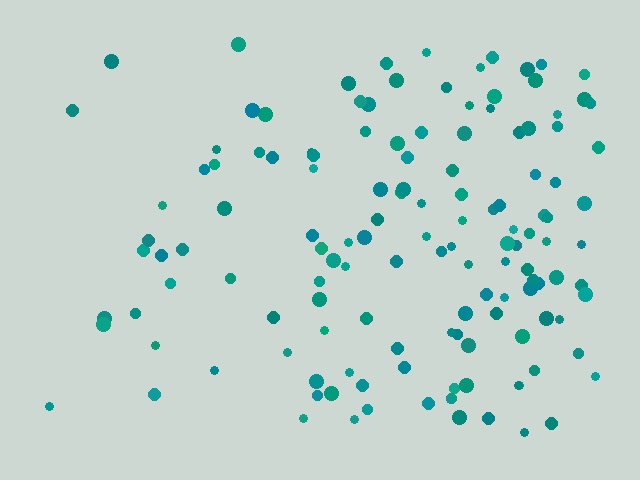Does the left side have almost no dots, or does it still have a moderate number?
Still a moderate number, just noticeably fewer than the right.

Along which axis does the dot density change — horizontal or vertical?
Horizontal.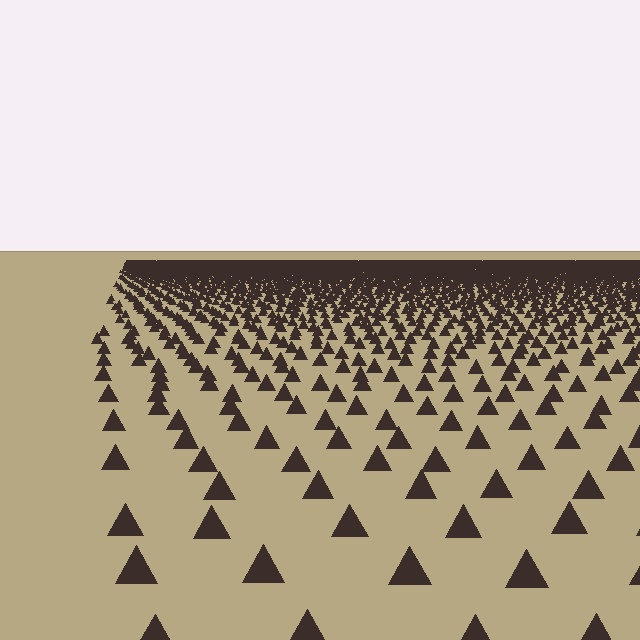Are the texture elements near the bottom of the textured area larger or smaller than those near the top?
Larger. Near the bottom, elements are closer to the viewer and appear at a bigger on-screen size.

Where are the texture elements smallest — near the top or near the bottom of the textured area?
Near the top.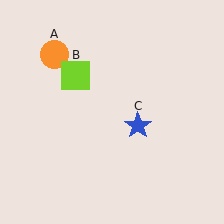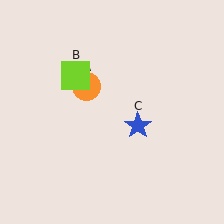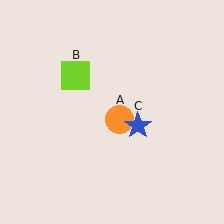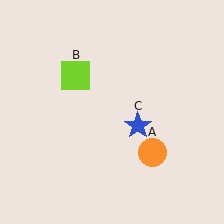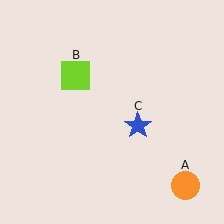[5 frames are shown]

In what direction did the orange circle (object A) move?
The orange circle (object A) moved down and to the right.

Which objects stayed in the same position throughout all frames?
Lime square (object B) and blue star (object C) remained stationary.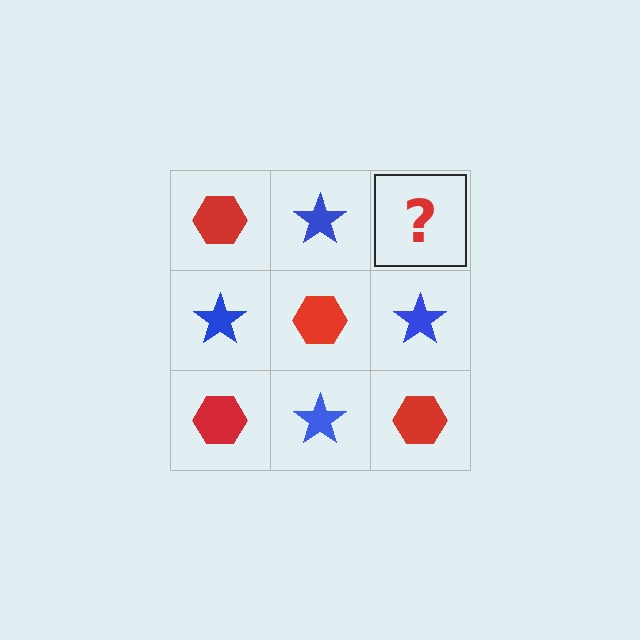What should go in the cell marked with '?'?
The missing cell should contain a red hexagon.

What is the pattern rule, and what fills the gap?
The rule is that it alternates red hexagon and blue star in a checkerboard pattern. The gap should be filled with a red hexagon.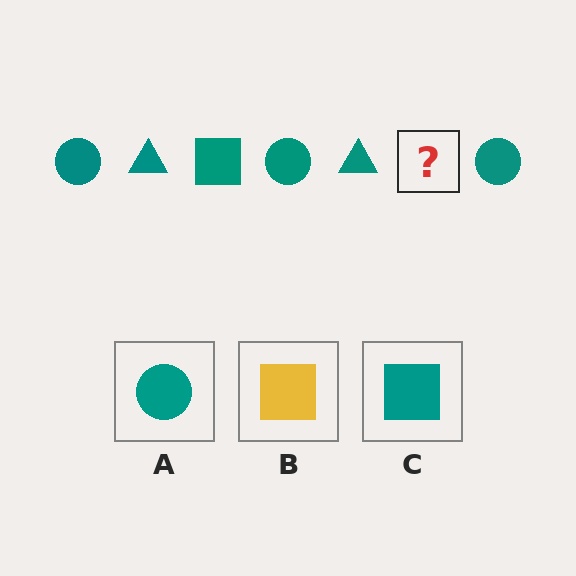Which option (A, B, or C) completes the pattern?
C.